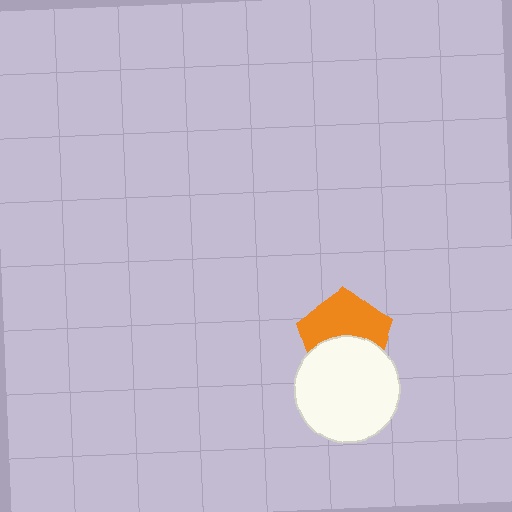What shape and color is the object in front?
The object in front is a white circle.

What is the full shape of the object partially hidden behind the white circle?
The partially hidden object is an orange pentagon.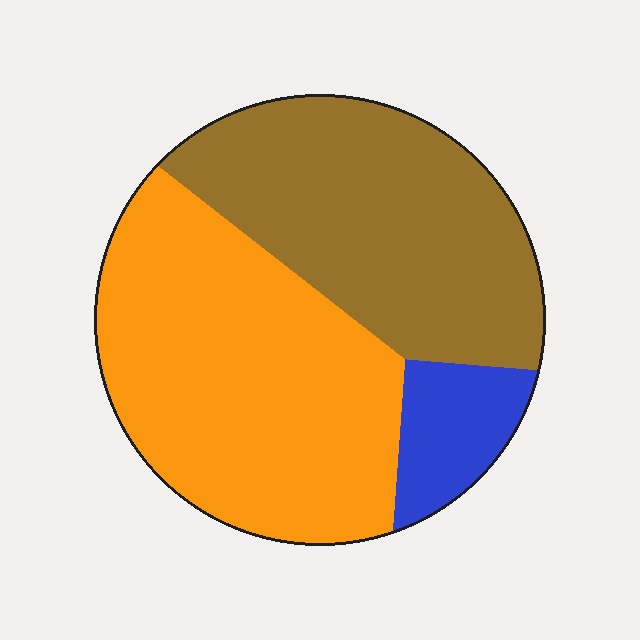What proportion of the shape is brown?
Brown takes up about two fifths (2/5) of the shape.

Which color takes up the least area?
Blue, at roughly 10%.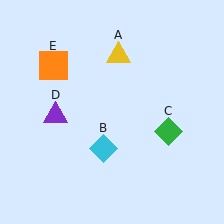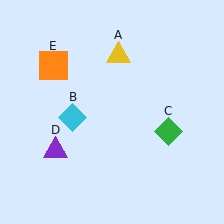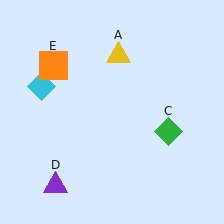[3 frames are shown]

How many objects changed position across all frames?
2 objects changed position: cyan diamond (object B), purple triangle (object D).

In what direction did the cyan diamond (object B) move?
The cyan diamond (object B) moved up and to the left.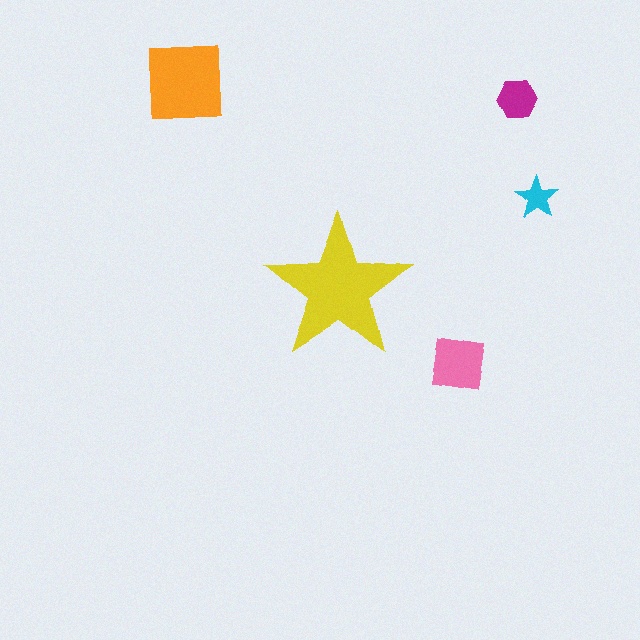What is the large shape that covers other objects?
A yellow star.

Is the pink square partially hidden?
No, the pink square is fully visible.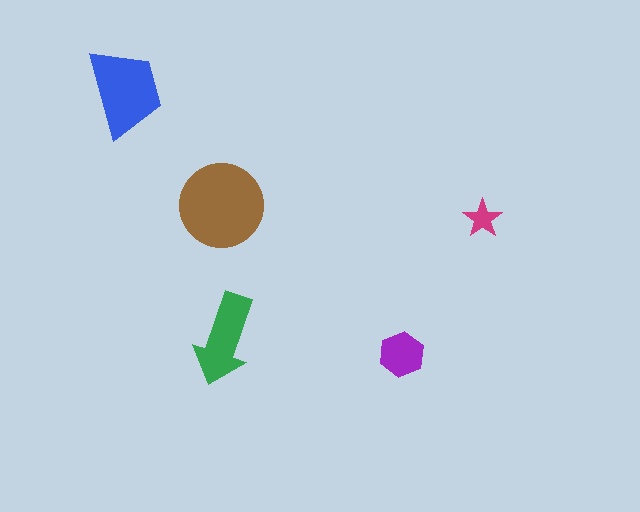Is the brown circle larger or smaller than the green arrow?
Larger.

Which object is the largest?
The brown circle.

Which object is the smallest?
The magenta star.